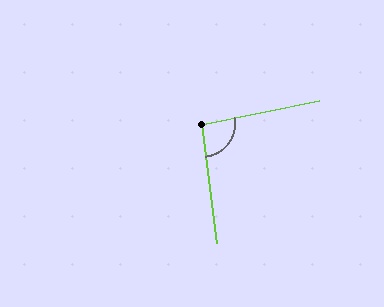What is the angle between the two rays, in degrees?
Approximately 94 degrees.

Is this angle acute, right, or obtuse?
It is approximately a right angle.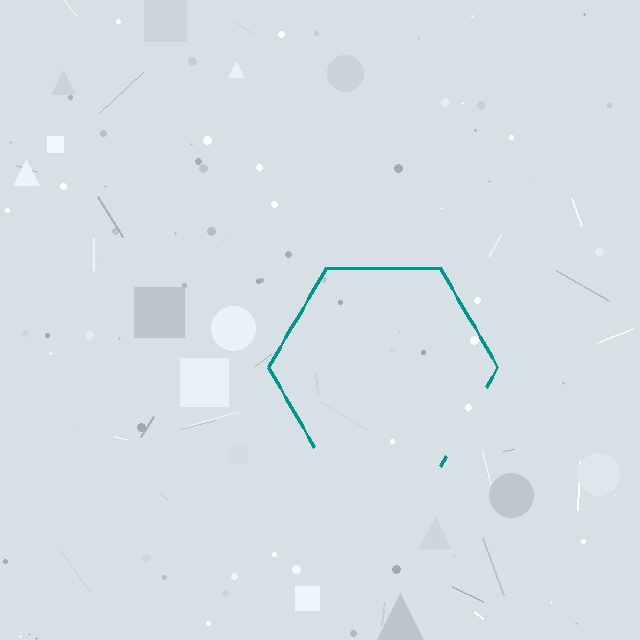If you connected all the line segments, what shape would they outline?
They would outline a hexagon.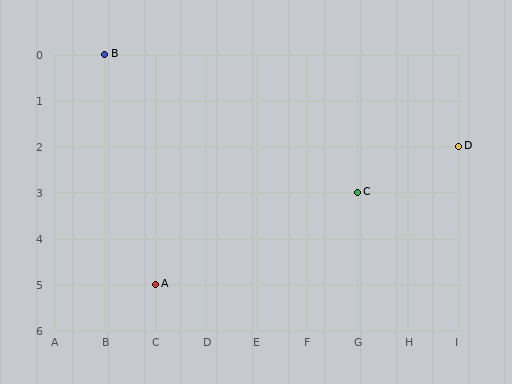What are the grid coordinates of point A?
Point A is at grid coordinates (C, 5).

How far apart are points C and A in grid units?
Points C and A are 4 columns and 2 rows apart (about 4.5 grid units diagonally).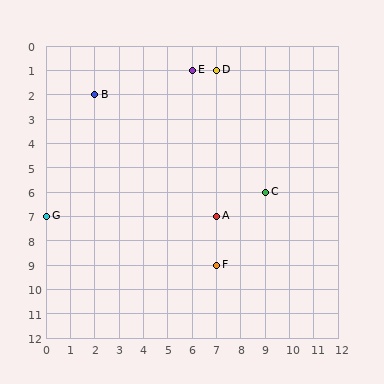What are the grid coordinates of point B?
Point B is at grid coordinates (2, 2).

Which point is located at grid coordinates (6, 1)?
Point E is at (6, 1).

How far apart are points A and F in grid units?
Points A and F are 2 rows apart.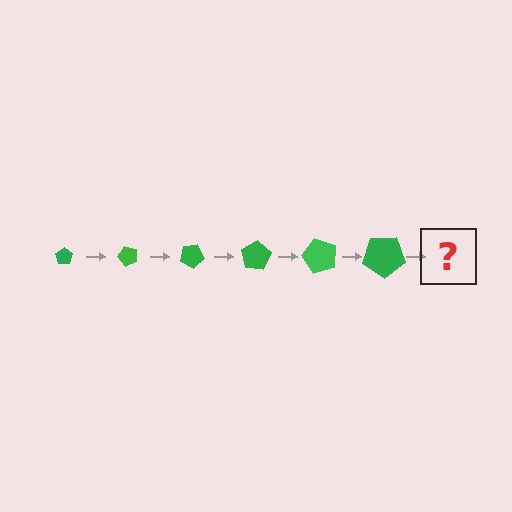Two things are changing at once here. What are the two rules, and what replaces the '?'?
The two rules are that the pentagon grows larger each step and it rotates 50 degrees each step. The '?' should be a pentagon, larger than the previous one and rotated 300 degrees from the start.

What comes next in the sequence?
The next element should be a pentagon, larger than the previous one and rotated 300 degrees from the start.